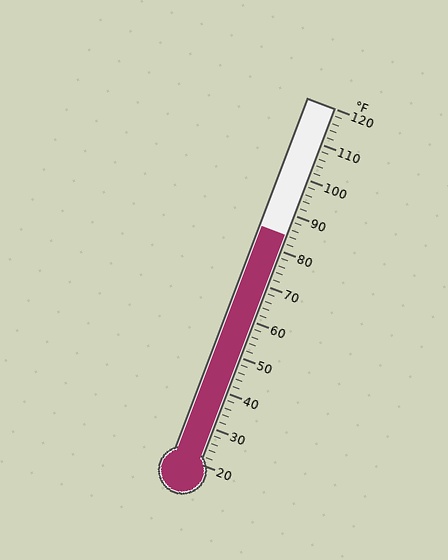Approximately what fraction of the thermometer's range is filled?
The thermometer is filled to approximately 65% of its range.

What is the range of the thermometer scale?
The thermometer scale ranges from 20°F to 120°F.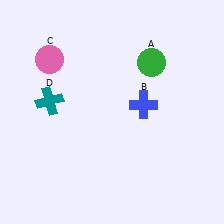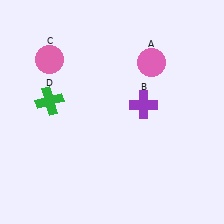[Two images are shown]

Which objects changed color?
A changed from green to pink. B changed from blue to purple. D changed from teal to green.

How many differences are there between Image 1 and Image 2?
There are 3 differences between the two images.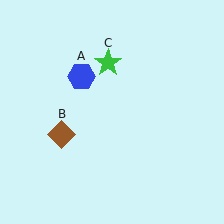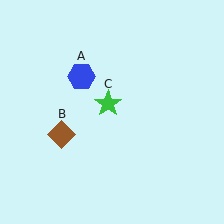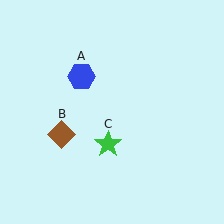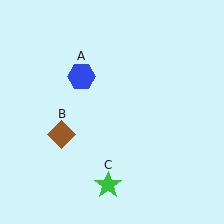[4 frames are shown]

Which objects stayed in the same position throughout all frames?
Blue hexagon (object A) and brown diamond (object B) remained stationary.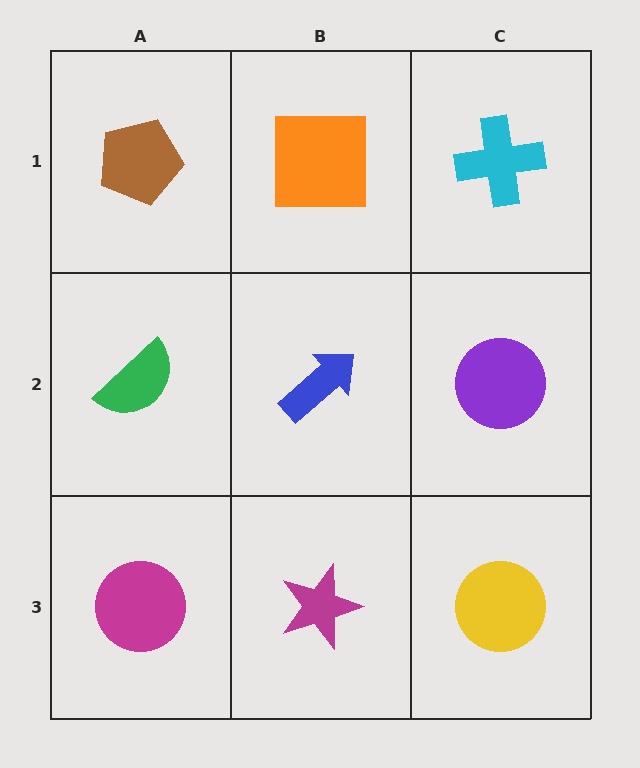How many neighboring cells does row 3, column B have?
3.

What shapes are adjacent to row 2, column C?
A cyan cross (row 1, column C), a yellow circle (row 3, column C), a blue arrow (row 2, column B).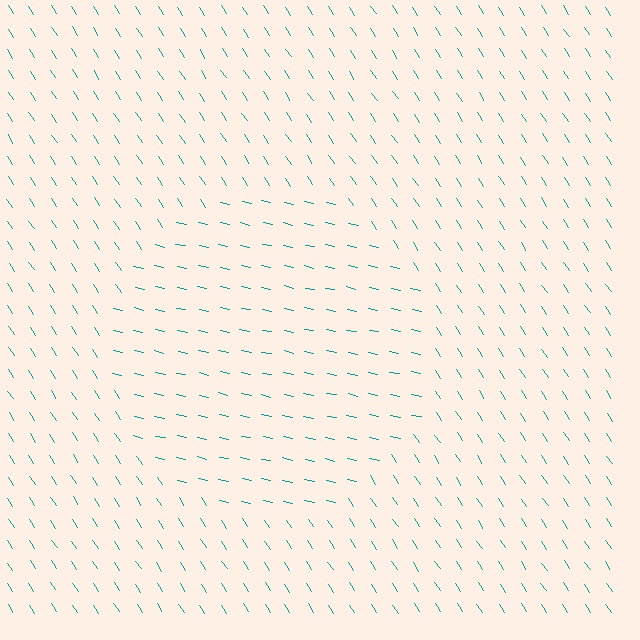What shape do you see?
I see a circle.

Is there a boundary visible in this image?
Yes, there is a texture boundary formed by a change in line orientation.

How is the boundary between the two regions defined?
The boundary is defined purely by a change in line orientation (approximately 45 degrees difference). All lines are the same color and thickness.